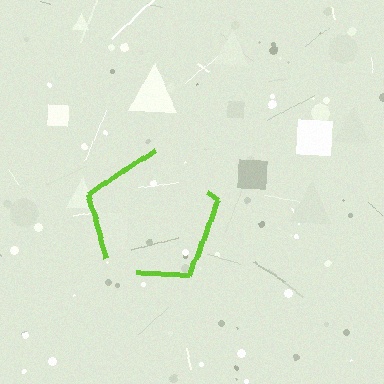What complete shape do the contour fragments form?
The contour fragments form a pentagon.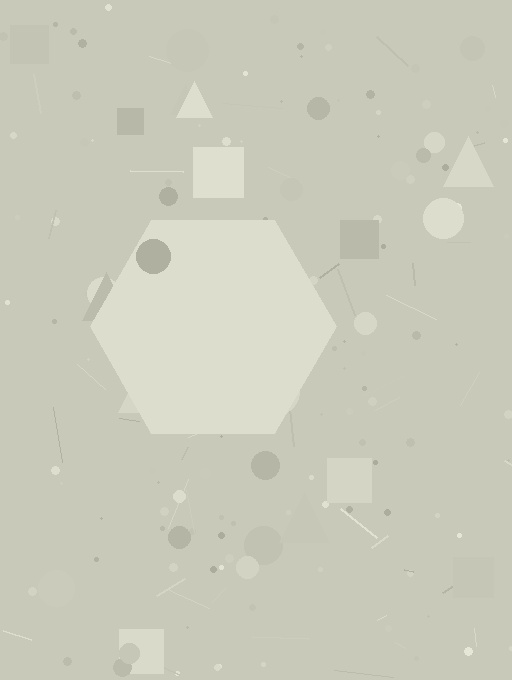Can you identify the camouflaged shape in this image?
The camouflaged shape is a hexagon.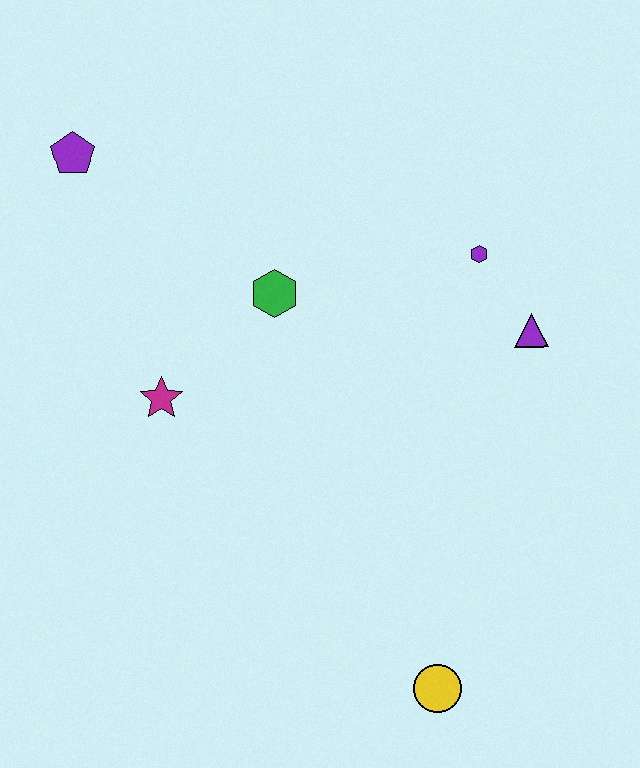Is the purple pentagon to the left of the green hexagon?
Yes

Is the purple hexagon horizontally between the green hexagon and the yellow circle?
No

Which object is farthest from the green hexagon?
The yellow circle is farthest from the green hexagon.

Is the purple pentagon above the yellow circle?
Yes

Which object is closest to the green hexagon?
The magenta star is closest to the green hexagon.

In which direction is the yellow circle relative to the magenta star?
The yellow circle is below the magenta star.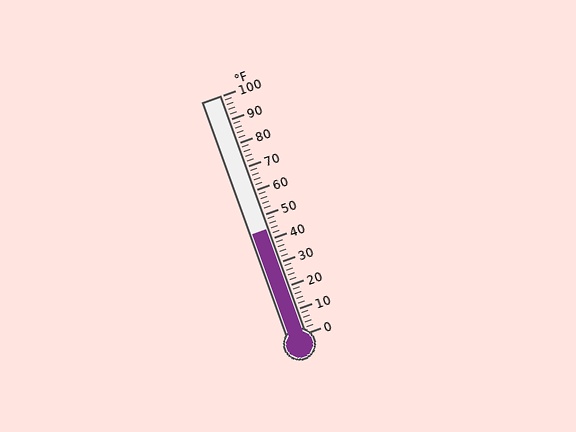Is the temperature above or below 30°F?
The temperature is above 30°F.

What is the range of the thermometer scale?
The thermometer scale ranges from 0°F to 100°F.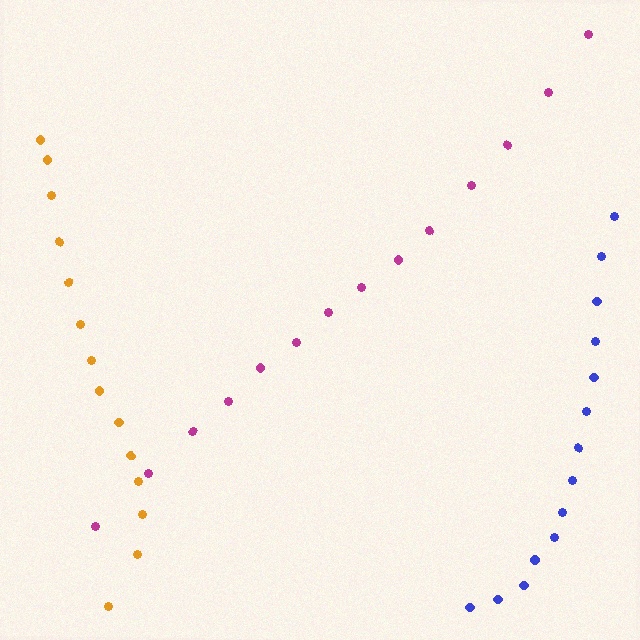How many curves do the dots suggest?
There are 3 distinct paths.